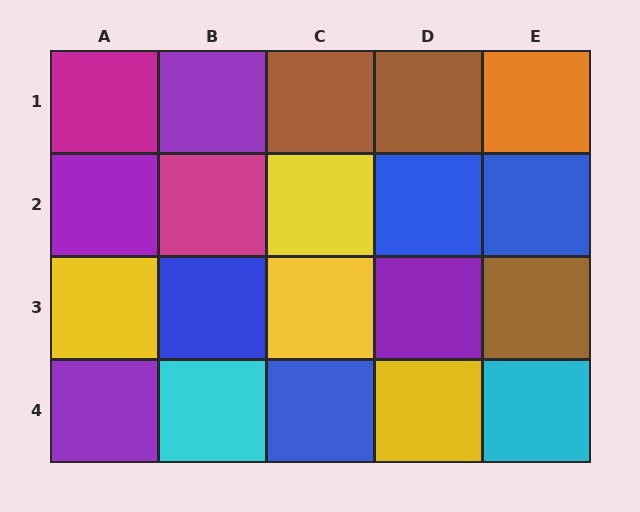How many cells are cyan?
2 cells are cyan.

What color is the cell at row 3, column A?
Yellow.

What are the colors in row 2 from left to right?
Purple, magenta, yellow, blue, blue.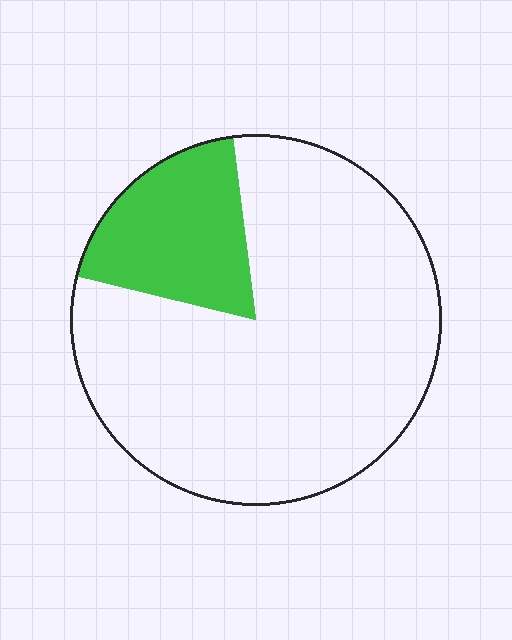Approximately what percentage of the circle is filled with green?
Approximately 20%.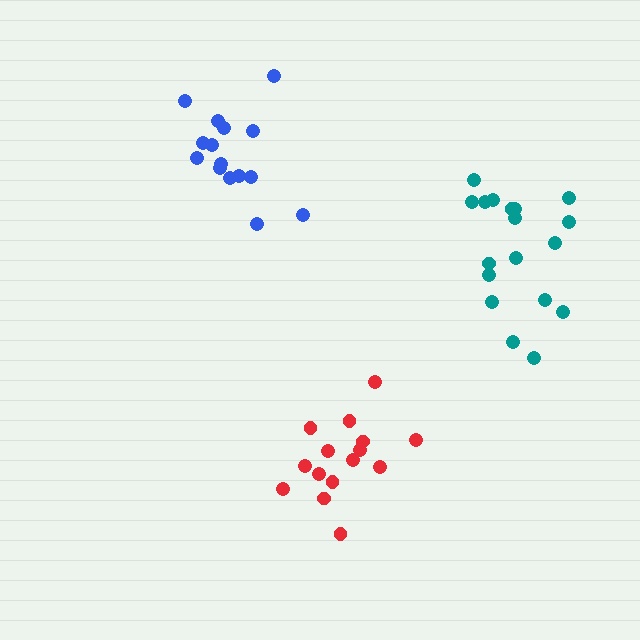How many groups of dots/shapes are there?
There are 3 groups.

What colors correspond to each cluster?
The clusters are colored: blue, teal, red.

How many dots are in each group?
Group 1: 15 dots, Group 2: 18 dots, Group 3: 15 dots (48 total).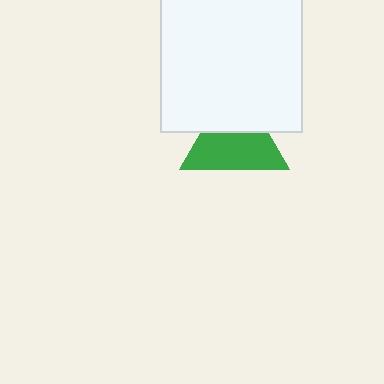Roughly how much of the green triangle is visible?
About half of it is visible (roughly 61%).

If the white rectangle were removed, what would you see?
You would see the complete green triangle.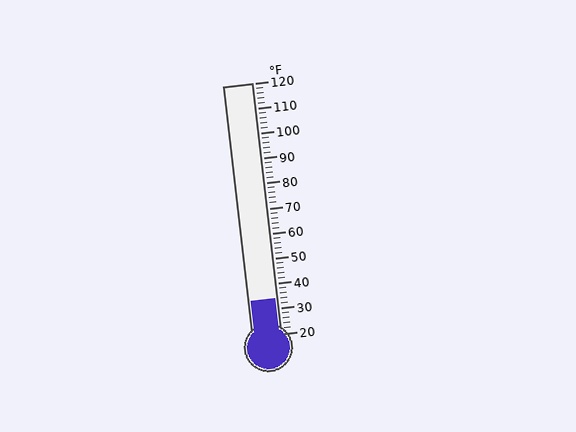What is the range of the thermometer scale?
The thermometer scale ranges from 20°F to 120°F.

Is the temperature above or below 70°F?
The temperature is below 70°F.